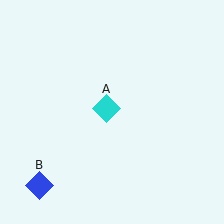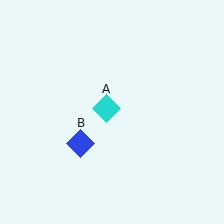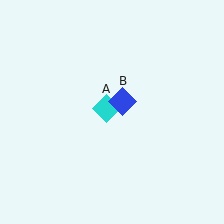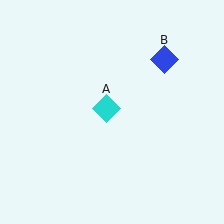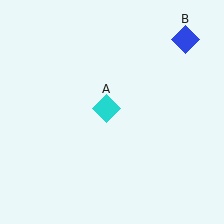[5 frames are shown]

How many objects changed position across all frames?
1 object changed position: blue diamond (object B).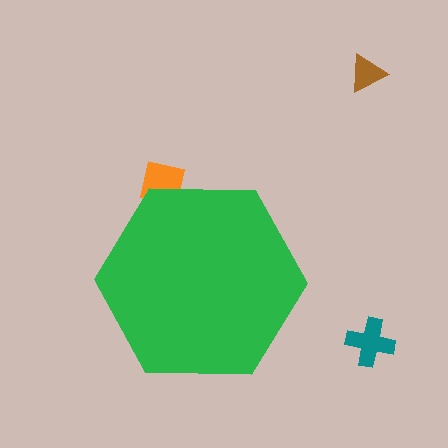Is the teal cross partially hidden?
No, the teal cross is fully visible.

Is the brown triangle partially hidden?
No, the brown triangle is fully visible.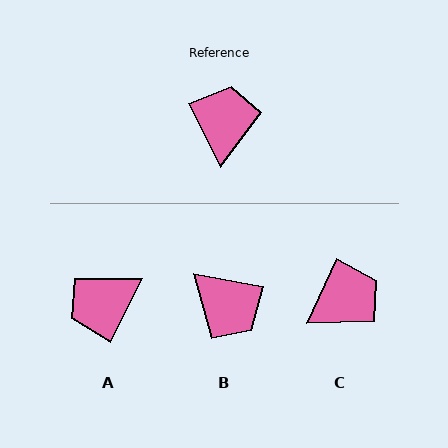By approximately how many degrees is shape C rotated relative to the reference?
Approximately 51 degrees clockwise.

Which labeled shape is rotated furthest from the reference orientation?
B, about 128 degrees away.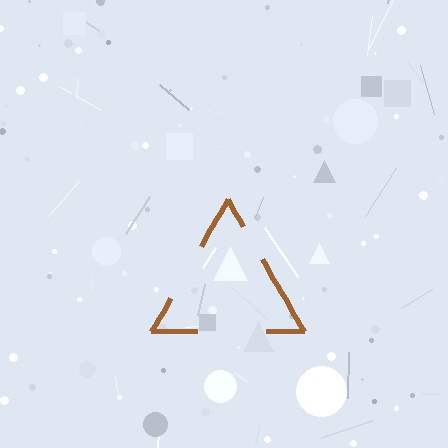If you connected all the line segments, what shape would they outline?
They would outline a triangle.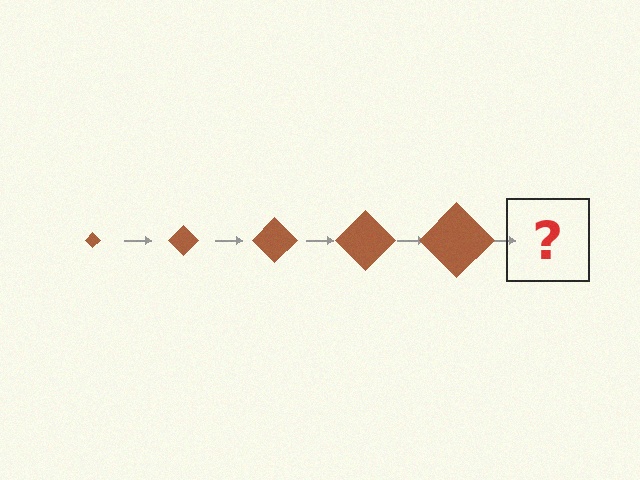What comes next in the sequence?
The next element should be a brown diamond, larger than the previous one.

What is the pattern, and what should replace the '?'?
The pattern is that the diamond gets progressively larger each step. The '?' should be a brown diamond, larger than the previous one.